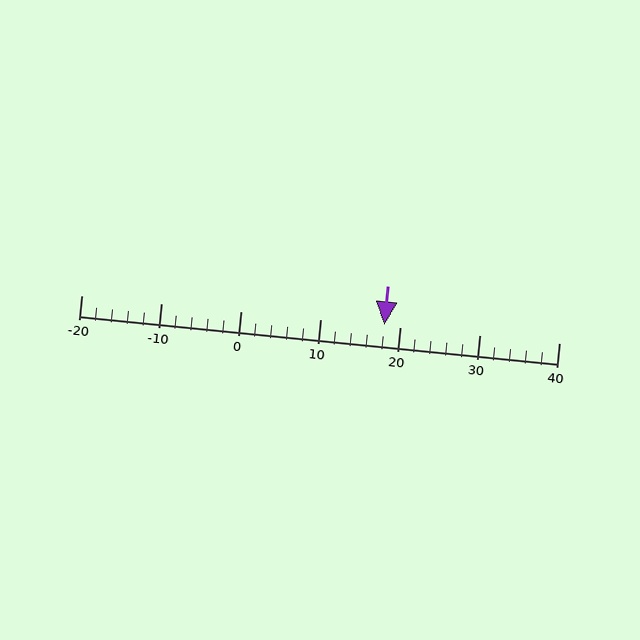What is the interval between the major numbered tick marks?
The major tick marks are spaced 10 units apart.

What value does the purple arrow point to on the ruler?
The purple arrow points to approximately 18.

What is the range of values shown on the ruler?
The ruler shows values from -20 to 40.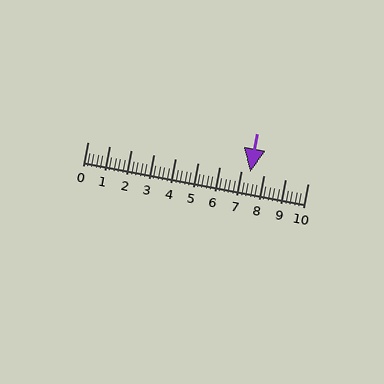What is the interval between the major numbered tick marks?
The major tick marks are spaced 1 units apart.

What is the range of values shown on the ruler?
The ruler shows values from 0 to 10.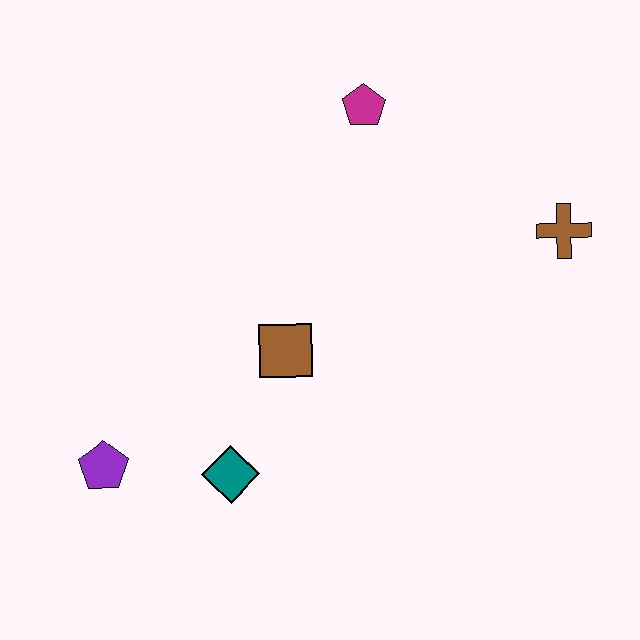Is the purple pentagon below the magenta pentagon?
Yes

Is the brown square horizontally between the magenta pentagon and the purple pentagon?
Yes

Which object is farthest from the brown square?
The brown cross is farthest from the brown square.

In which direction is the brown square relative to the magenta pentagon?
The brown square is below the magenta pentagon.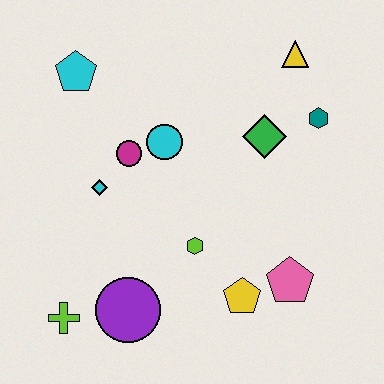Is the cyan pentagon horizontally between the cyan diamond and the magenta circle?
No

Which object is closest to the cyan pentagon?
The magenta circle is closest to the cyan pentagon.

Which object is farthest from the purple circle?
The yellow triangle is farthest from the purple circle.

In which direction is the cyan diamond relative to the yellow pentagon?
The cyan diamond is to the left of the yellow pentagon.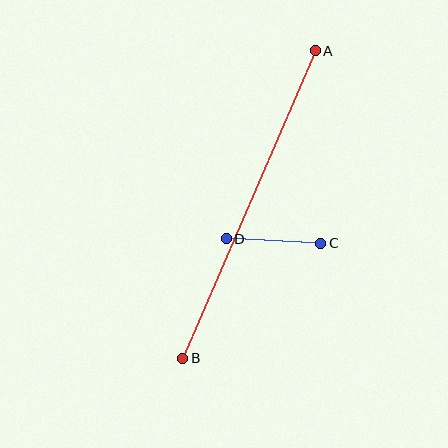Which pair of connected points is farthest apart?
Points A and B are farthest apart.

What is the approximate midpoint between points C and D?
The midpoint is at approximately (273, 241) pixels.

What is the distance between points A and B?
The distance is approximately 335 pixels.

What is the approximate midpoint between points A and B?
The midpoint is at approximately (249, 205) pixels.